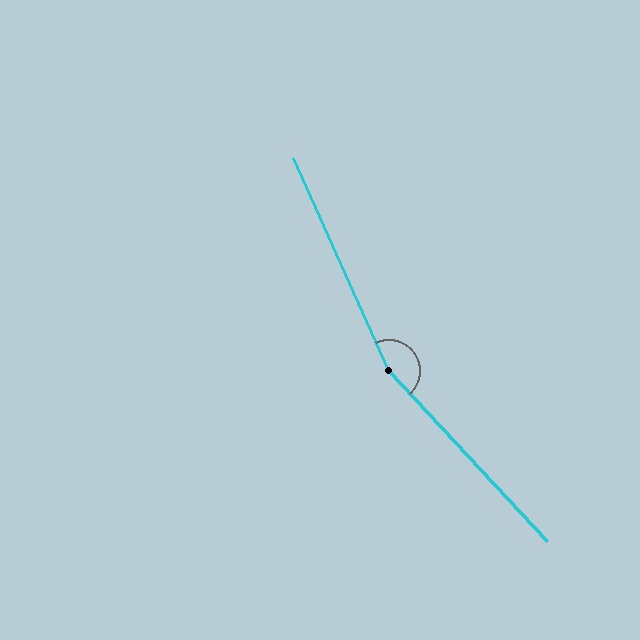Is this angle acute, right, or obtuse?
It is obtuse.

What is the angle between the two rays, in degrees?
Approximately 161 degrees.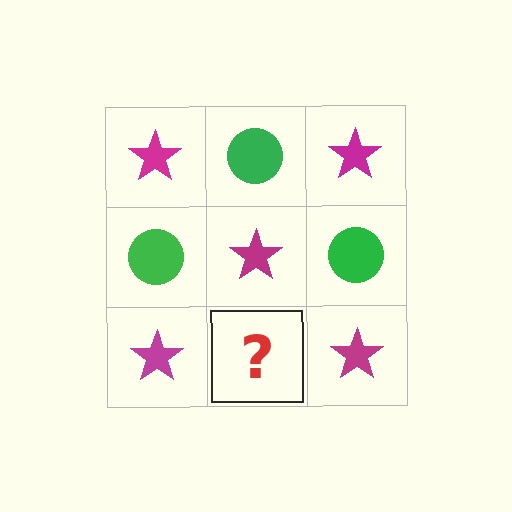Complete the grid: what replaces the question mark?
The question mark should be replaced with a green circle.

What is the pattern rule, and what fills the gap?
The rule is that it alternates magenta star and green circle in a checkerboard pattern. The gap should be filled with a green circle.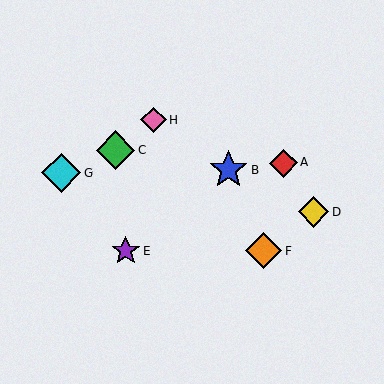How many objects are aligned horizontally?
2 objects (E, F) are aligned horizontally.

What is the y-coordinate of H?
Object H is at y≈120.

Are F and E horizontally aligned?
Yes, both are at y≈250.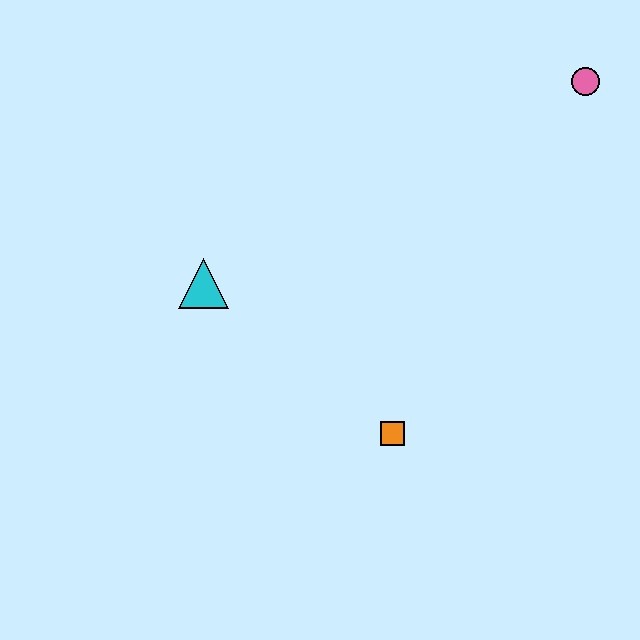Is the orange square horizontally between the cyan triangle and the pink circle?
Yes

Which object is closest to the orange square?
The cyan triangle is closest to the orange square.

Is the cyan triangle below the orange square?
No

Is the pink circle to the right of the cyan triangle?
Yes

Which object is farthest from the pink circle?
The cyan triangle is farthest from the pink circle.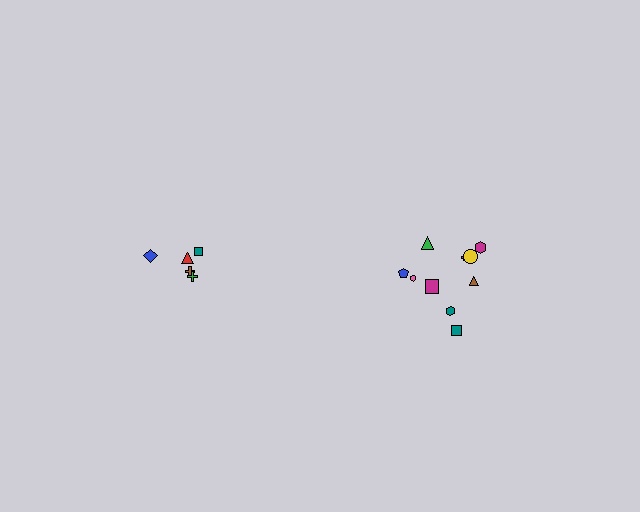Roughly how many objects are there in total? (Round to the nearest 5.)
Roughly 15 objects in total.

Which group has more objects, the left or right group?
The right group.